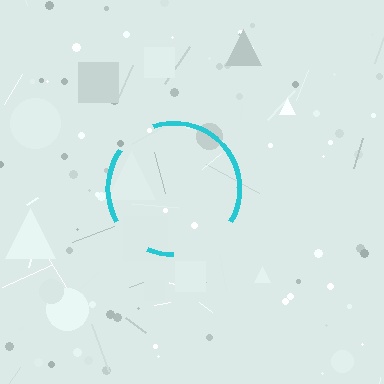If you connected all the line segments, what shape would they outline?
They would outline a circle.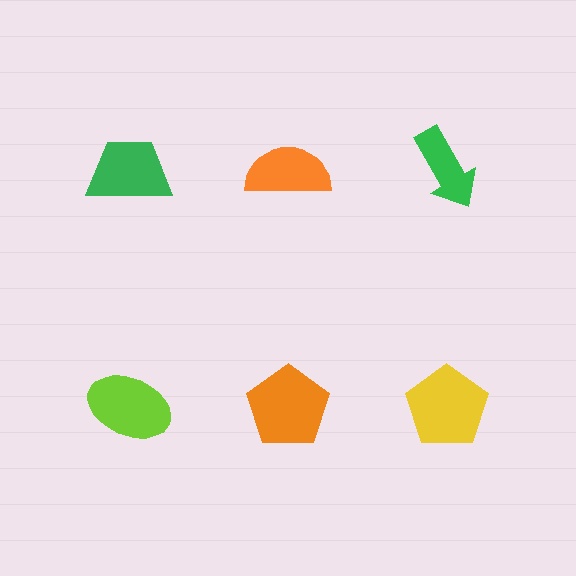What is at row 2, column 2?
An orange pentagon.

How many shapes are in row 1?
3 shapes.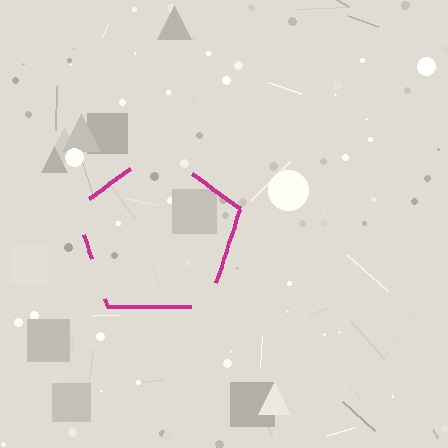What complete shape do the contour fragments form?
The contour fragments form a pentagon.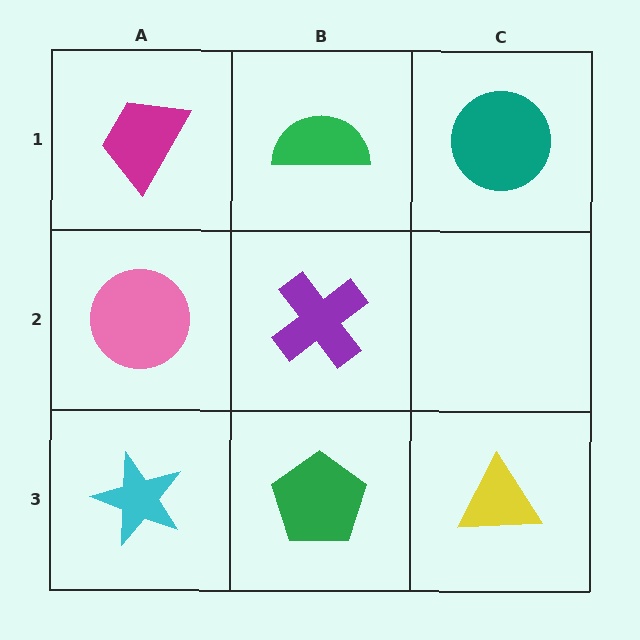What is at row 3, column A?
A cyan star.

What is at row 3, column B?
A green pentagon.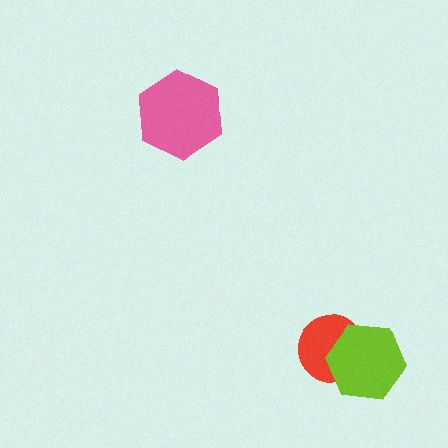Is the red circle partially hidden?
Yes, it is partially covered by another shape.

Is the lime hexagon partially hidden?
No, no other shape covers it.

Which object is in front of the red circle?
The lime hexagon is in front of the red circle.